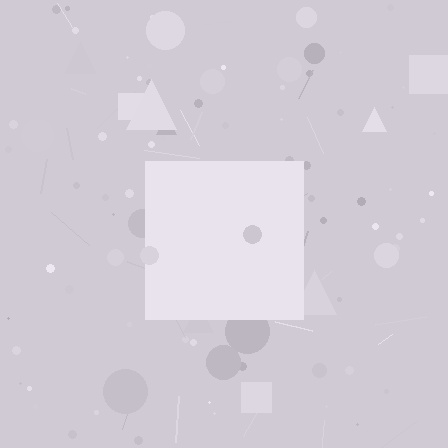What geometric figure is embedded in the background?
A square is embedded in the background.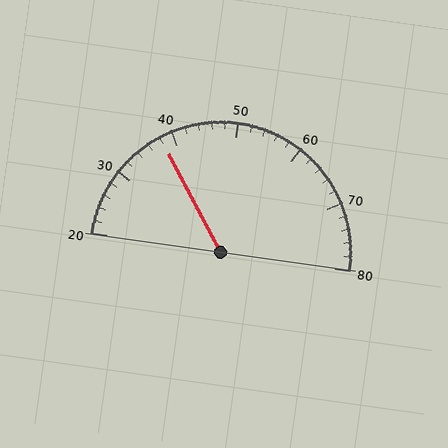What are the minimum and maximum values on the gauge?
The gauge ranges from 20 to 80.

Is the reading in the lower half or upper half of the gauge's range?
The reading is in the lower half of the range (20 to 80).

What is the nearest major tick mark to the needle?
The nearest major tick mark is 40.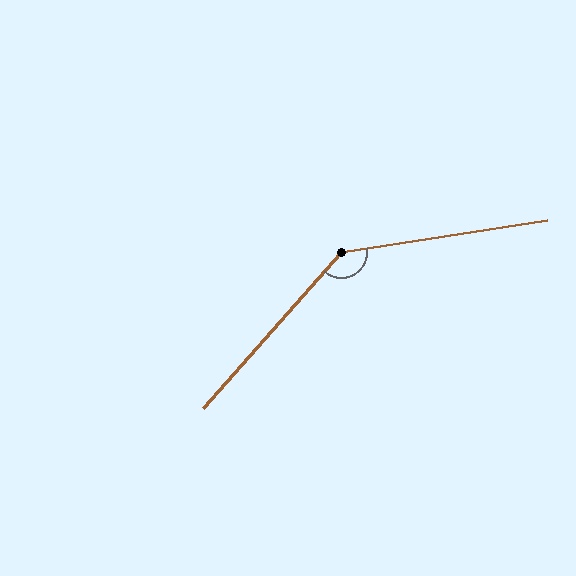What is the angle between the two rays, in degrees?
Approximately 141 degrees.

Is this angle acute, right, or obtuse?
It is obtuse.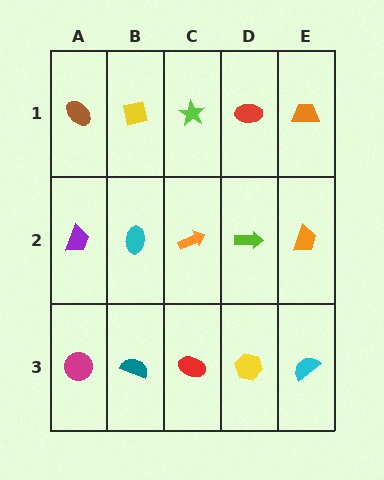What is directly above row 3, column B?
A cyan ellipse.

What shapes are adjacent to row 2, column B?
A yellow square (row 1, column B), a teal semicircle (row 3, column B), a purple trapezoid (row 2, column A), an orange arrow (row 2, column C).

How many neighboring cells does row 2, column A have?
3.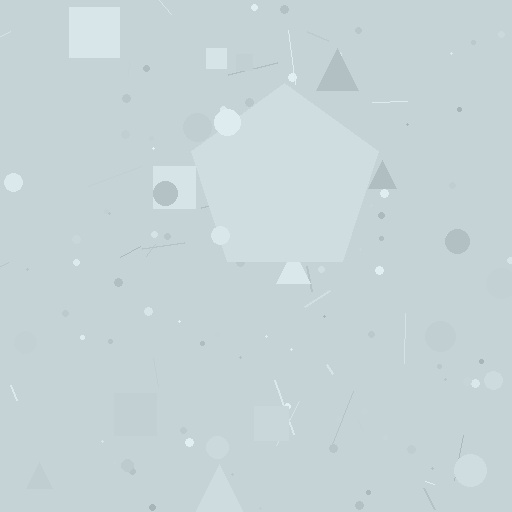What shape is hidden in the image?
A pentagon is hidden in the image.